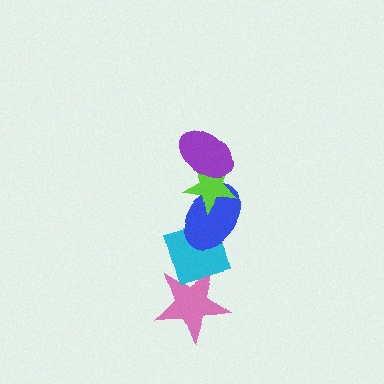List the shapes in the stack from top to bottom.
From top to bottom: the purple ellipse, the lime star, the blue ellipse, the cyan diamond, the pink star.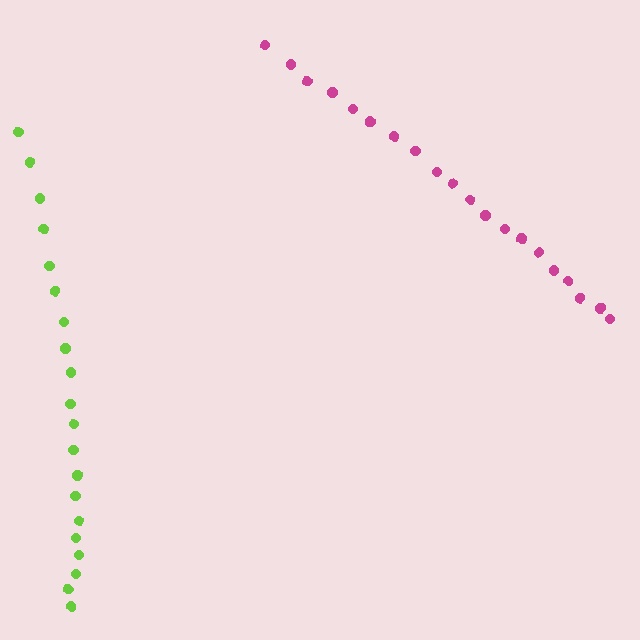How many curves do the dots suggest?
There are 2 distinct paths.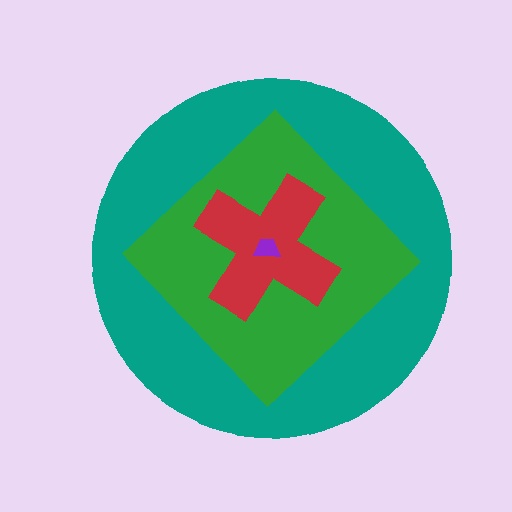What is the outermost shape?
The teal circle.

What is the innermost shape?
The purple trapezoid.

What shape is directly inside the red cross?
The purple trapezoid.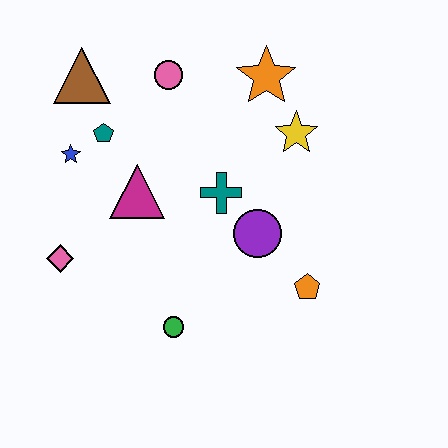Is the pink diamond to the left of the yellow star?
Yes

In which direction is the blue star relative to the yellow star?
The blue star is to the left of the yellow star.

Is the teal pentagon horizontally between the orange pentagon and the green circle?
No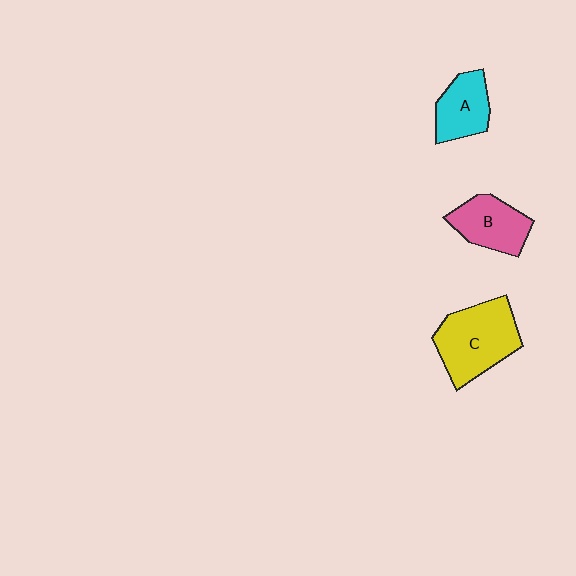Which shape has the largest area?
Shape C (yellow).